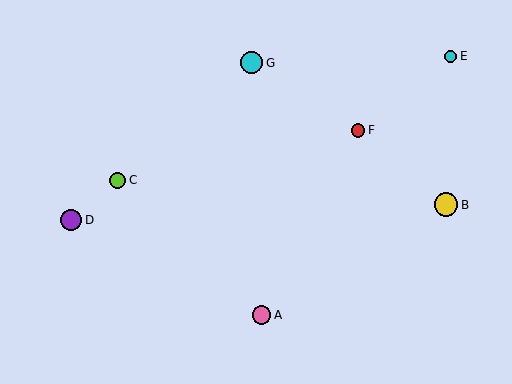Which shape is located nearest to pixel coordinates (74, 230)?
The purple circle (labeled D) at (71, 220) is nearest to that location.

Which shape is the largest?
The yellow circle (labeled B) is the largest.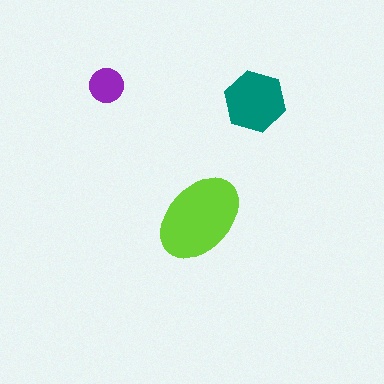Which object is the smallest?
The purple circle.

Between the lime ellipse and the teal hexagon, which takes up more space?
The lime ellipse.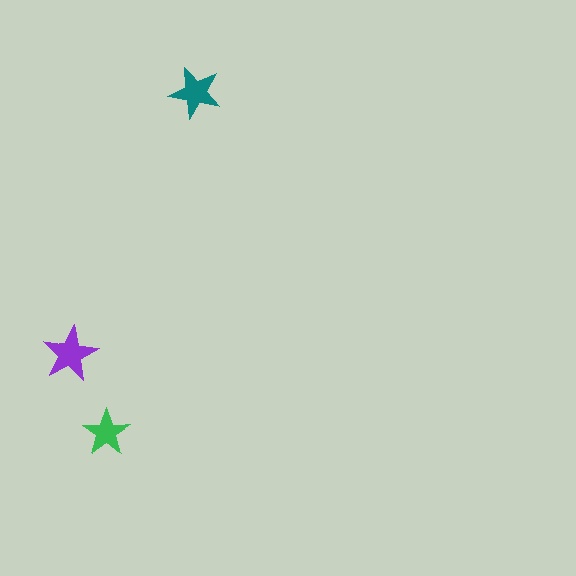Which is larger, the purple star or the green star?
The purple one.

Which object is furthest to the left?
The purple star is leftmost.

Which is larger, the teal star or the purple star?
The purple one.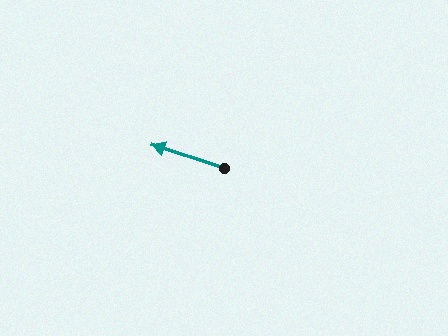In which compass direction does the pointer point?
West.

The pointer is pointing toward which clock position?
Roughly 10 o'clock.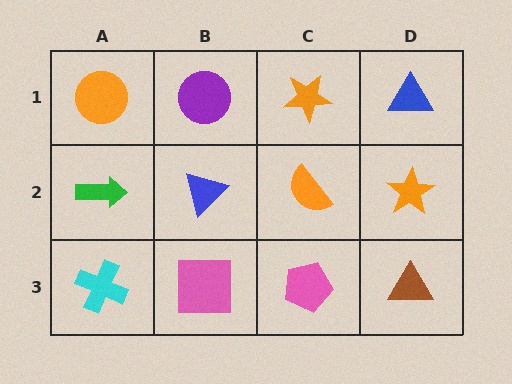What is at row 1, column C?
An orange star.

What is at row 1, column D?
A blue triangle.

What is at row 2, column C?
An orange semicircle.